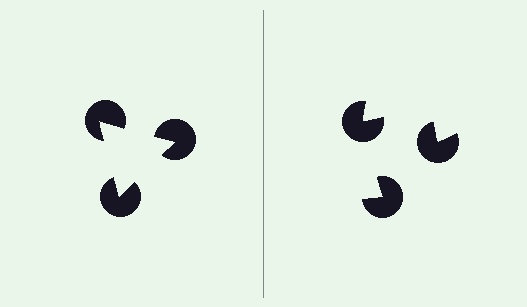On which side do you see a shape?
An illusory triangle appears on the left side. On the right side the wedge cuts are rotated, so no coherent shape forms.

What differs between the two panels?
The pac-man discs are positioned identically on both sides; only the wedge orientations differ. On the left they align to a triangle; on the right they are misaligned.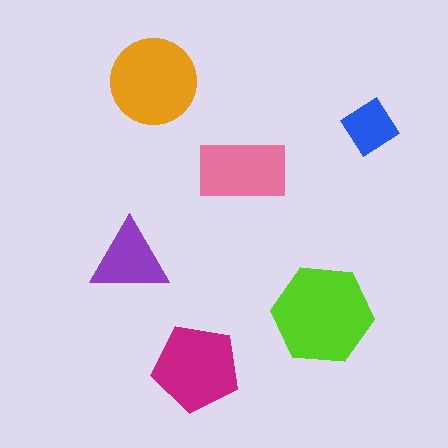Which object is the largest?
The lime hexagon.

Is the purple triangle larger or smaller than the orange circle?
Smaller.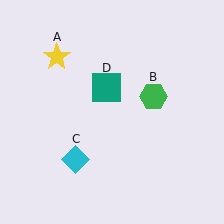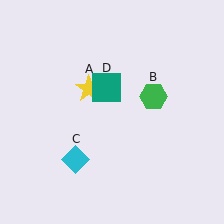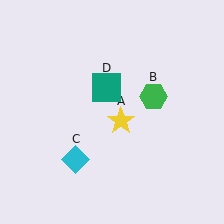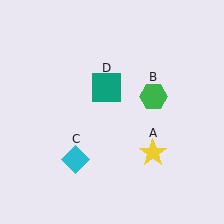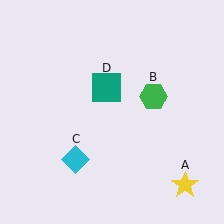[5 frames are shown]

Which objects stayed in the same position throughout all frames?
Green hexagon (object B) and cyan diamond (object C) and teal square (object D) remained stationary.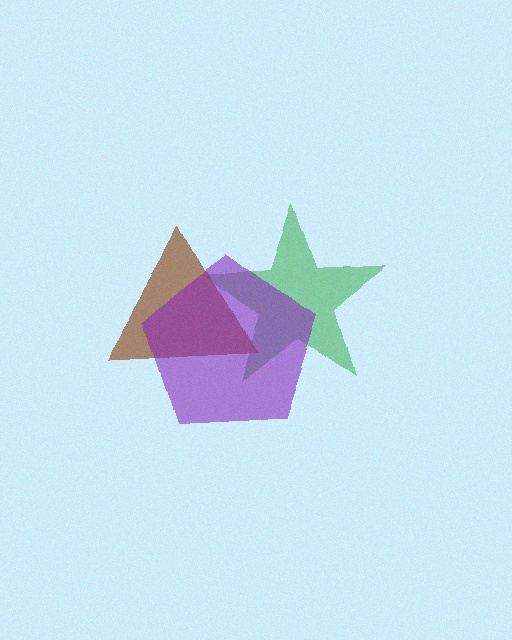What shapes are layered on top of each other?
The layered shapes are: a green star, a brown triangle, a purple pentagon.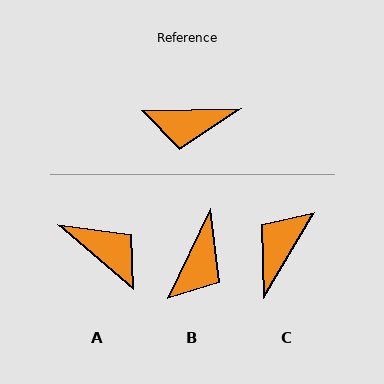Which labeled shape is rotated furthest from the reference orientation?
A, about 139 degrees away.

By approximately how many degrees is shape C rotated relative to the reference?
Approximately 121 degrees clockwise.